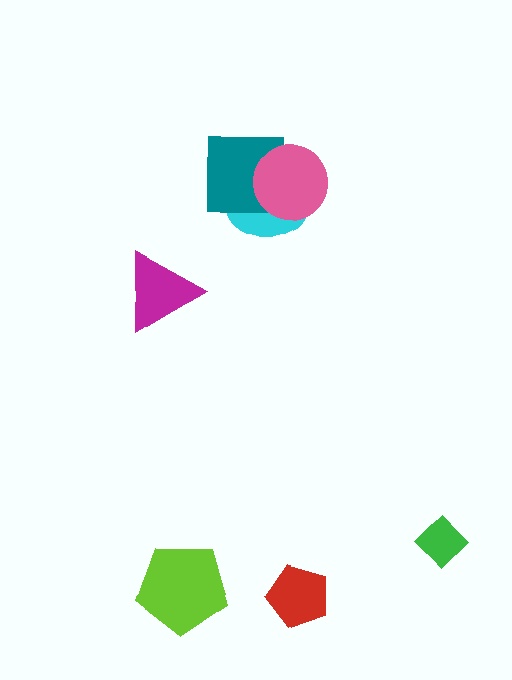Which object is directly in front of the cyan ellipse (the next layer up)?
The teal square is directly in front of the cyan ellipse.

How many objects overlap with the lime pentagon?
0 objects overlap with the lime pentagon.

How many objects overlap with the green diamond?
0 objects overlap with the green diamond.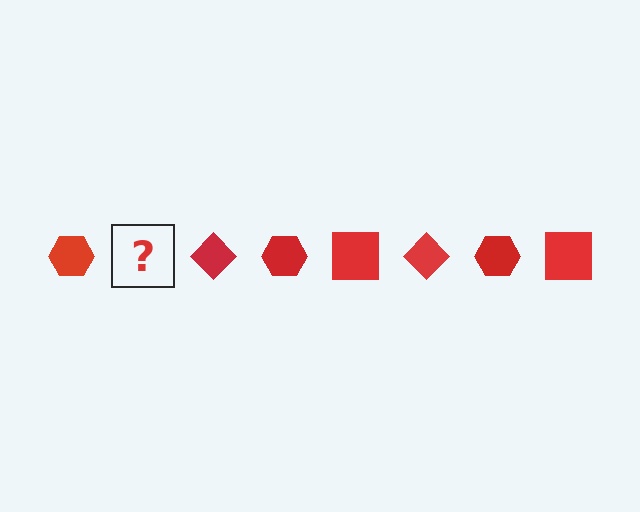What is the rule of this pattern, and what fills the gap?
The rule is that the pattern cycles through hexagon, square, diamond shapes in red. The gap should be filled with a red square.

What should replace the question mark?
The question mark should be replaced with a red square.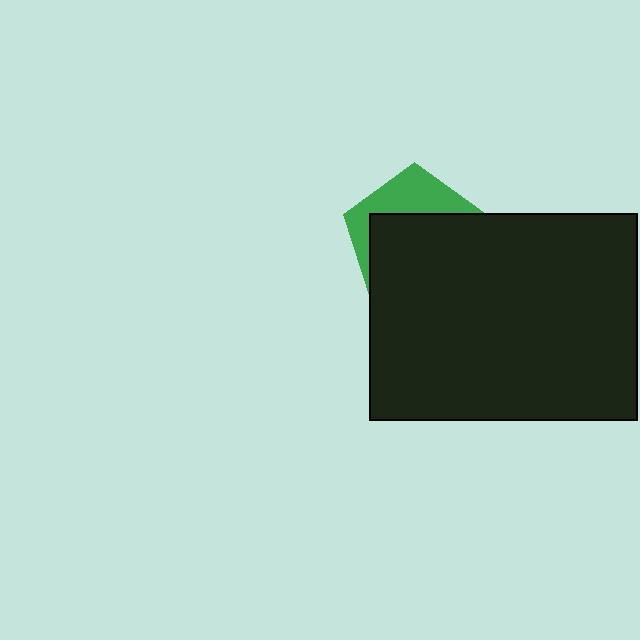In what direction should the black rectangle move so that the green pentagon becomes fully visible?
The black rectangle should move down. That is the shortest direction to clear the overlap and leave the green pentagon fully visible.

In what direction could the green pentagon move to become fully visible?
The green pentagon could move up. That would shift it out from behind the black rectangle entirely.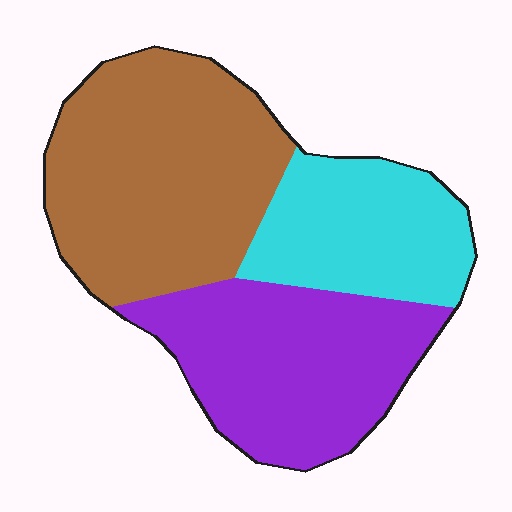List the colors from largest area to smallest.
From largest to smallest: brown, purple, cyan.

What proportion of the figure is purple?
Purple covers 34% of the figure.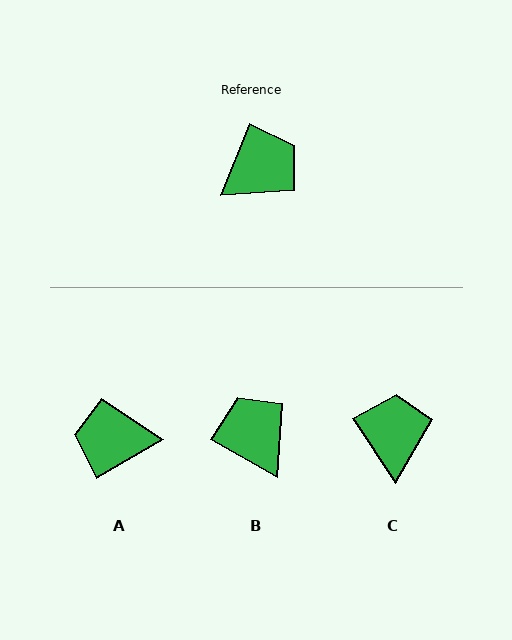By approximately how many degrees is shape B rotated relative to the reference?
Approximately 83 degrees counter-clockwise.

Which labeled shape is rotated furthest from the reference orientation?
A, about 143 degrees away.